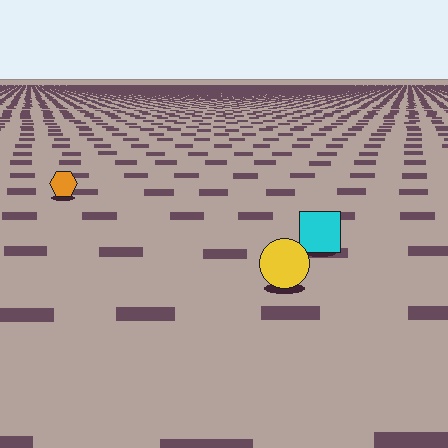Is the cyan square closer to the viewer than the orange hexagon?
Yes. The cyan square is closer — you can tell from the texture gradient: the ground texture is coarser near it.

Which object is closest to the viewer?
The yellow circle is closest. The texture marks near it are larger and more spread out.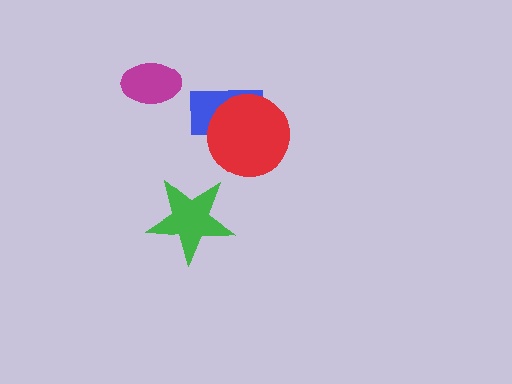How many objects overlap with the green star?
0 objects overlap with the green star.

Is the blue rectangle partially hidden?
Yes, it is partially covered by another shape.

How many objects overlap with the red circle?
1 object overlaps with the red circle.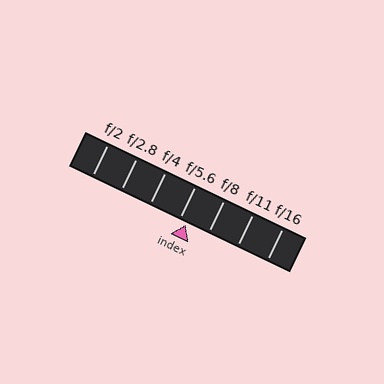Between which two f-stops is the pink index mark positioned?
The index mark is between f/5.6 and f/8.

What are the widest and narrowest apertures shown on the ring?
The widest aperture shown is f/2 and the narrowest is f/16.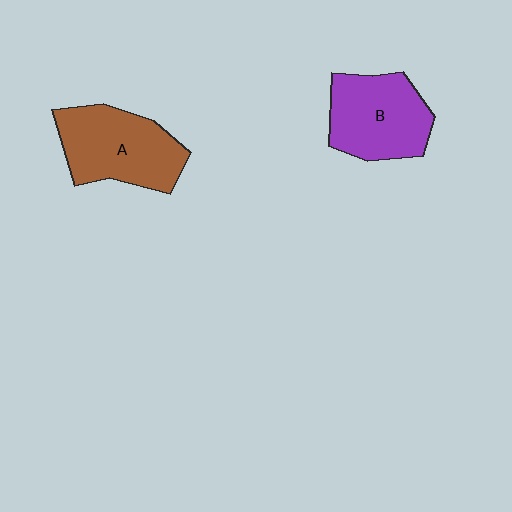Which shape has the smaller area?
Shape B (purple).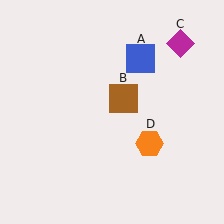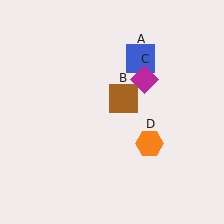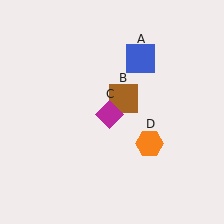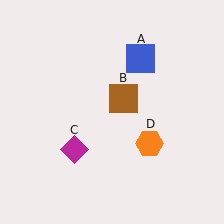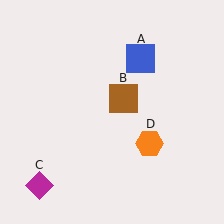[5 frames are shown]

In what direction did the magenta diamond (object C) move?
The magenta diamond (object C) moved down and to the left.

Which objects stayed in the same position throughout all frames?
Blue square (object A) and brown square (object B) and orange hexagon (object D) remained stationary.